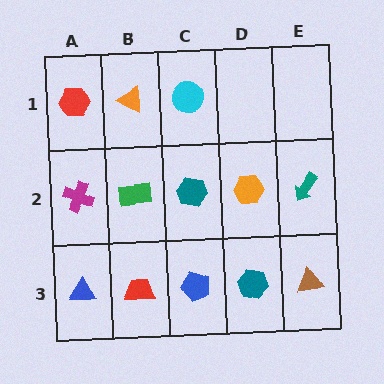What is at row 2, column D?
An orange hexagon.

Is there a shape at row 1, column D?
No, that cell is empty.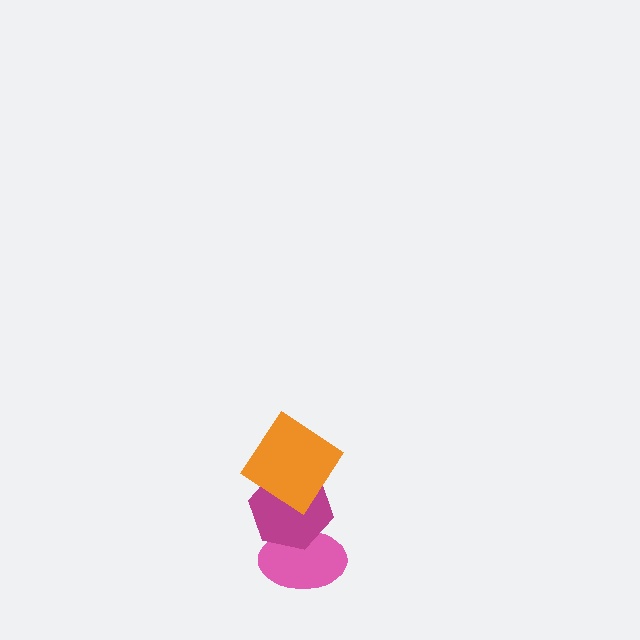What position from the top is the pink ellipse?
The pink ellipse is 3rd from the top.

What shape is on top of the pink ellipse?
The magenta hexagon is on top of the pink ellipse.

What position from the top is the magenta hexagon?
The magenta hexagon is 2nd from the top.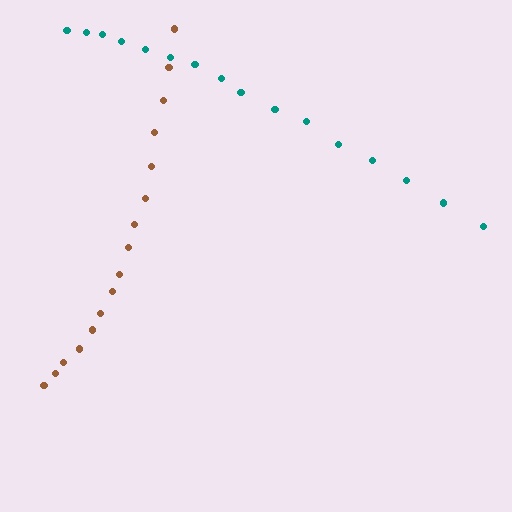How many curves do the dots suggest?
There are 2 distinct paths.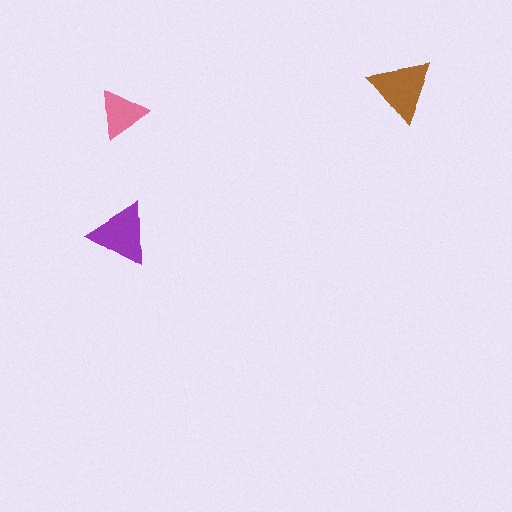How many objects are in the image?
There are 3 objects in the image.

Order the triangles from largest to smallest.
the brown one, the purple one, the pink one.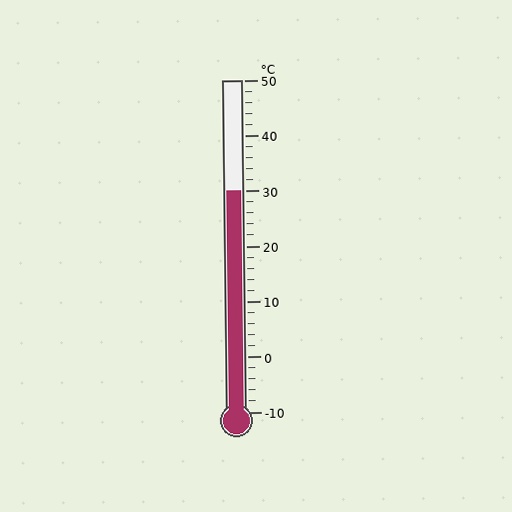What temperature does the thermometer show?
The thermometer shows approximately 30°C.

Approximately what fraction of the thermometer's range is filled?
The thermometer is filled to approximately 65% of its range.